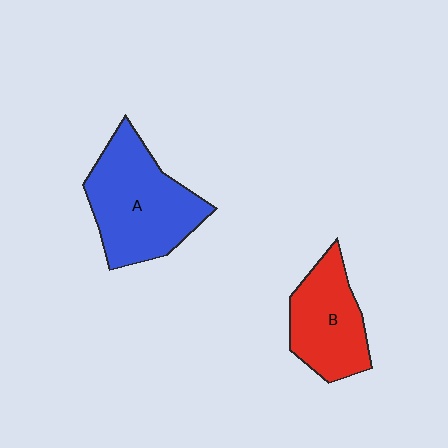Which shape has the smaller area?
Shape B (red).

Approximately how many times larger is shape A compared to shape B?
Approximately 1.4 times.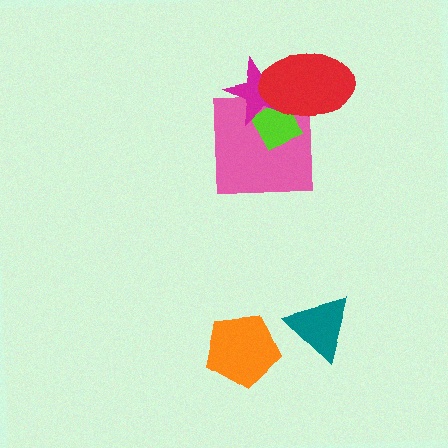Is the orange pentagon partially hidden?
No, no other shape covers it.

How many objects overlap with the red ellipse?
3 objects overlap with the red ellipse.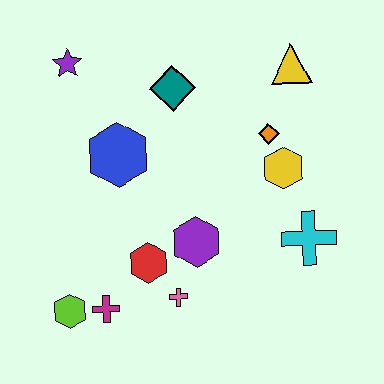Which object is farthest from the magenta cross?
The yellow triangle is farthest from the magenta cross.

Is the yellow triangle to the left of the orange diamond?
No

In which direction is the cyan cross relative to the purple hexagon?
The cyan cross is to the right of the purple hexagon.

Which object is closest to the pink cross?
The red hexagon is closest to the pink cross.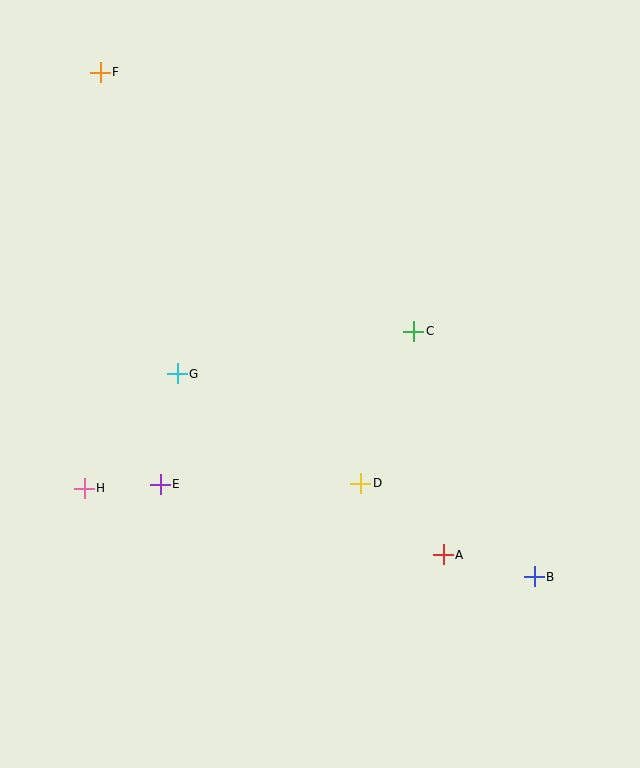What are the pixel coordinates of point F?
Point F is at (100, 72).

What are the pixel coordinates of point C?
Point C is at (414, 331).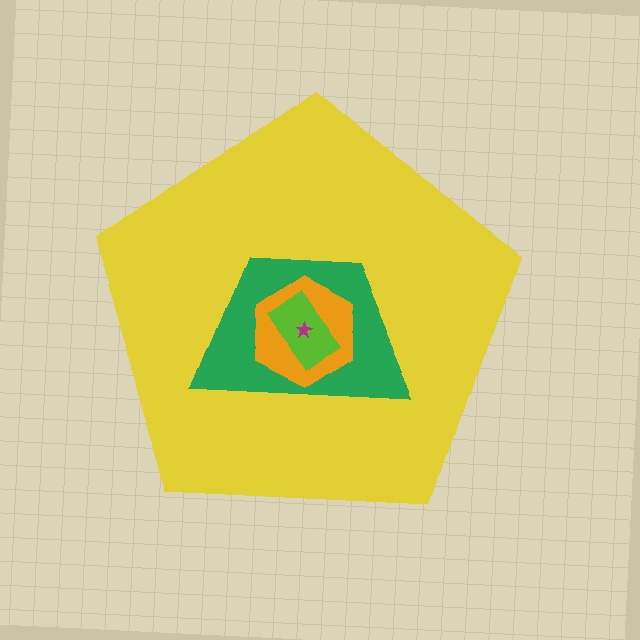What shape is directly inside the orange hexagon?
The lime rectangle.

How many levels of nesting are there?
5.